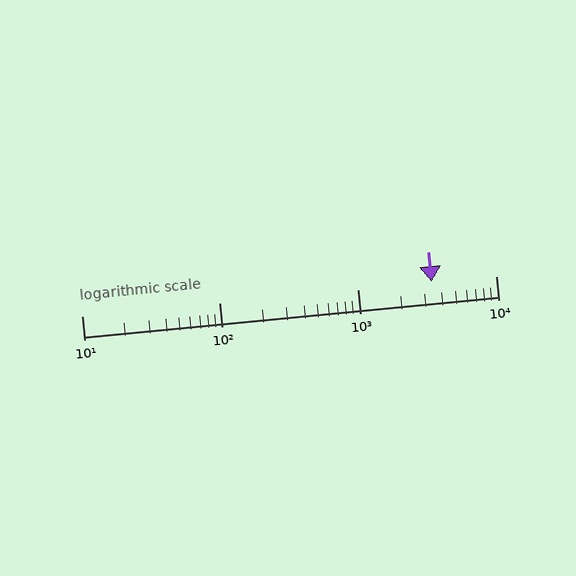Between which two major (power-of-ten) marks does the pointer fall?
The pointer is between 1000 and 10000.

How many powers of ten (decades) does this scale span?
The scale spans 3 decades, from 10 to 10000.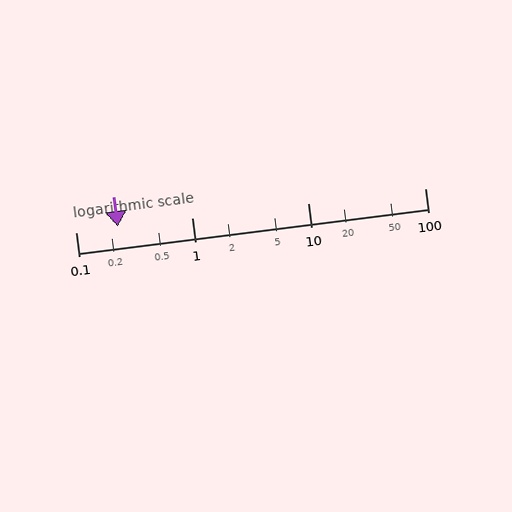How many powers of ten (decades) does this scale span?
The scale spans 3 decades, from 0.1 to 100.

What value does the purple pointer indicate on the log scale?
The pointer indicates approximately 0.23.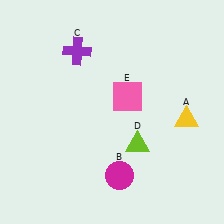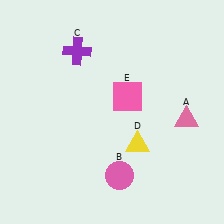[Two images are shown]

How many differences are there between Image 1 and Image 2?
There are 3 differences between the two images.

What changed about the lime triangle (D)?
In Image 1, D is lime. In Image 2, it changed to yellow.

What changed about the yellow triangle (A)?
In Image 1, A is yellow. In Image 2, it changed to pink.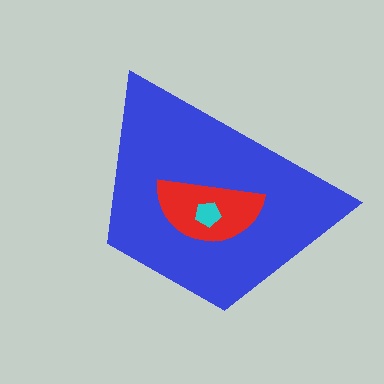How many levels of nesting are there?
3.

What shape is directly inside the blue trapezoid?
The red semicircle.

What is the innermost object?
The cyan pentagon.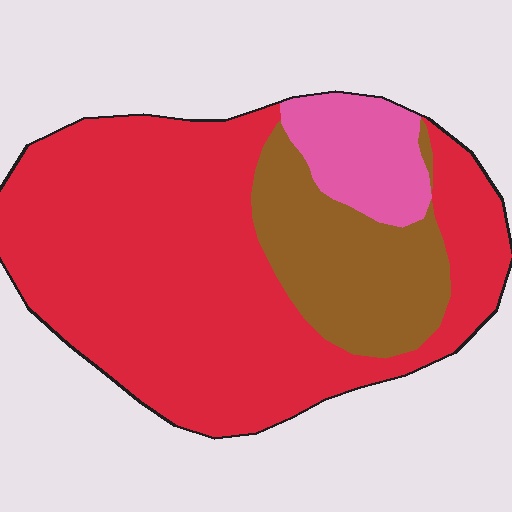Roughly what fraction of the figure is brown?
Brown covers 20% of the figure.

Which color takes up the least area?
Pink, at roughly 10%.